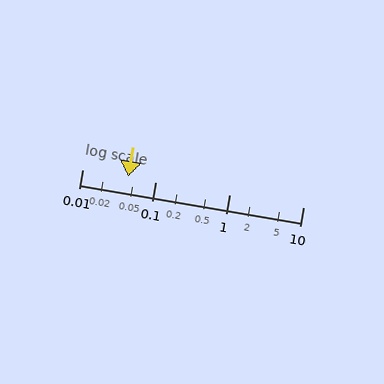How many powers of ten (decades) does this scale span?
The scale spans 3 decades, from 0.01 to 10.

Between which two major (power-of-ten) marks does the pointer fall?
The pointer is between 0.01 and 0.1.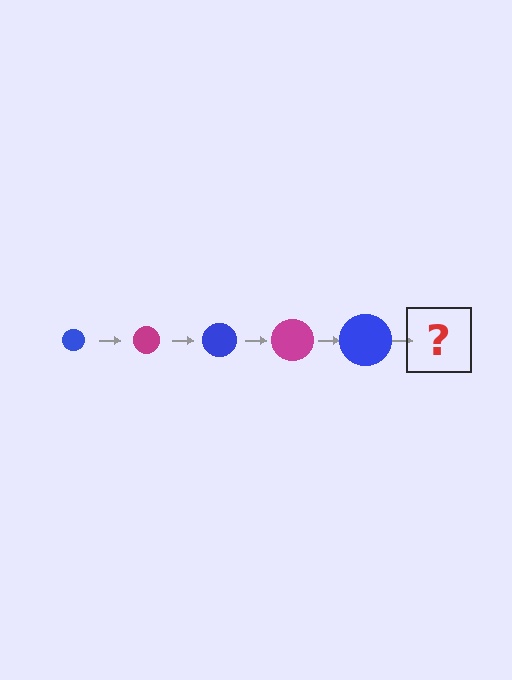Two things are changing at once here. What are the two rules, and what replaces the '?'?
The two rules are that the circle grows larger each step and the color cycles through blue and magenta. The '?' should be a magenta circle, larger than the previous one.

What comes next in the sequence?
The next element should be a magenta circle, larger than the previous one.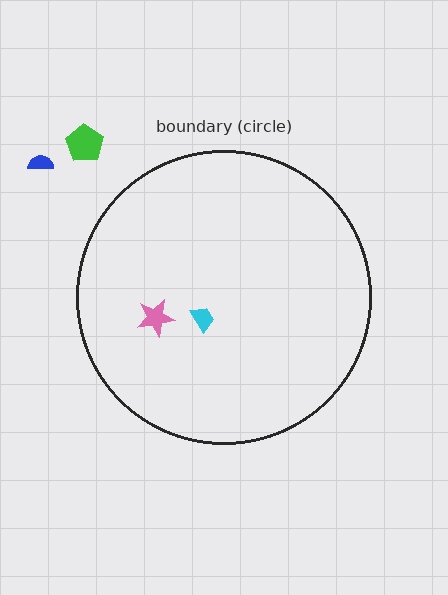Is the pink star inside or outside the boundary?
Inside.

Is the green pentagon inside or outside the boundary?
Outside.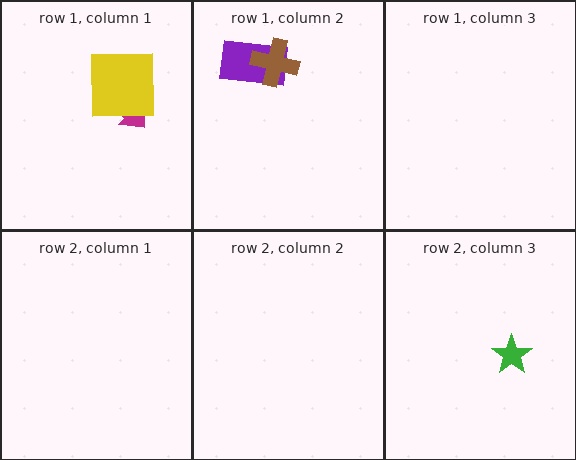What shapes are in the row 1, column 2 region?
The purple rectangle, the brown cross.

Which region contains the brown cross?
The row 1, column 2 region.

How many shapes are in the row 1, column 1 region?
2.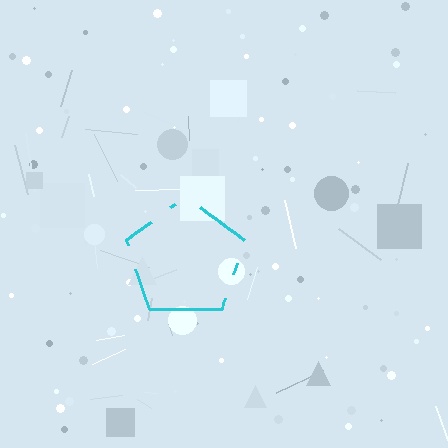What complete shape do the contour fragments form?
The contour fragments form a pentagon.